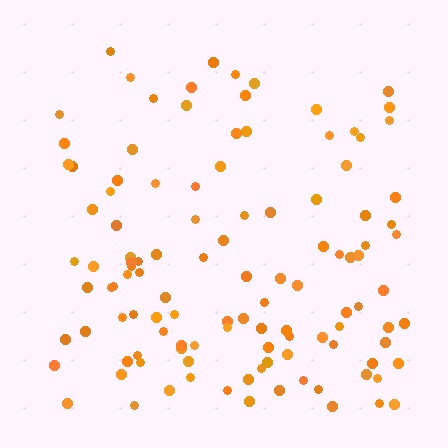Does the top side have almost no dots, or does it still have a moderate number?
Still a moderate number, just noticeably fewer than the bottom.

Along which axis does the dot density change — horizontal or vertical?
Vertical.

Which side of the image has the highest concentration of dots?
The bottom.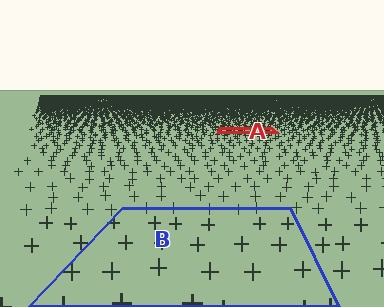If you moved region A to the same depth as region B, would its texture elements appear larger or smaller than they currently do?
They would appear larger. At a closer depth, the same texture elements are projected at a bigger on-screen size.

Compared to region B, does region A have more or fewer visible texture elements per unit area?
Region A has more texture elements per unit area — they are packed more densely because it is farther away.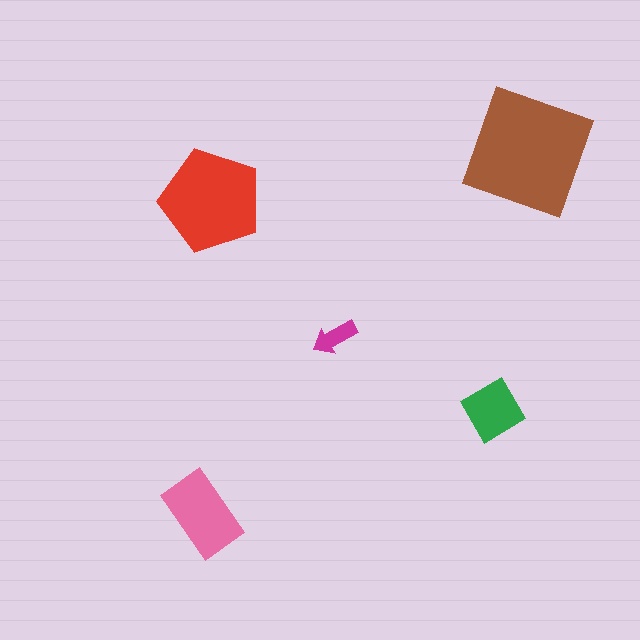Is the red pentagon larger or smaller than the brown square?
Smaller.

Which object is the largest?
The brown square.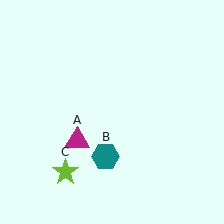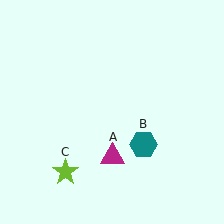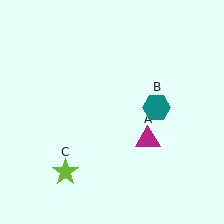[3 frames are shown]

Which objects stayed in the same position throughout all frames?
Lime star (object C) remained stationary.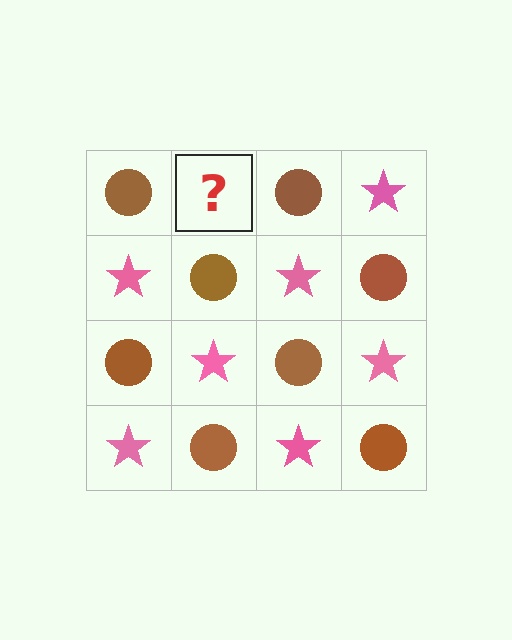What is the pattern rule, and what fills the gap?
The rule is that it alternates brown circle and pink star in a checkerboard pattern. The gap should be filled with a pink star.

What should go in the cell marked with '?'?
The missing cell should contain a pink star.